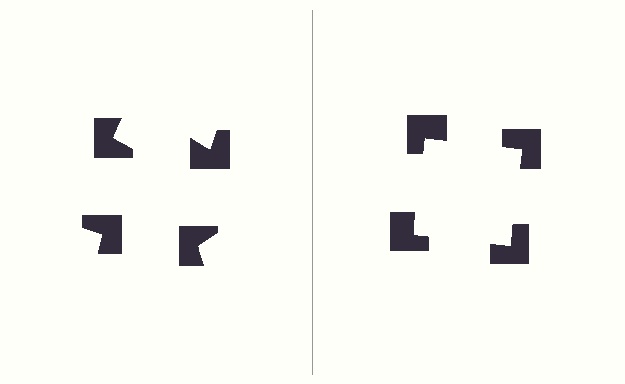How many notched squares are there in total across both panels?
8 — 4 on each side.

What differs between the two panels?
The notched squares are positioned identically on both sides; only the wedge orientations differ. On the right they align to a square; on the left they are misaligned.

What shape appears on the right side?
An illusory square.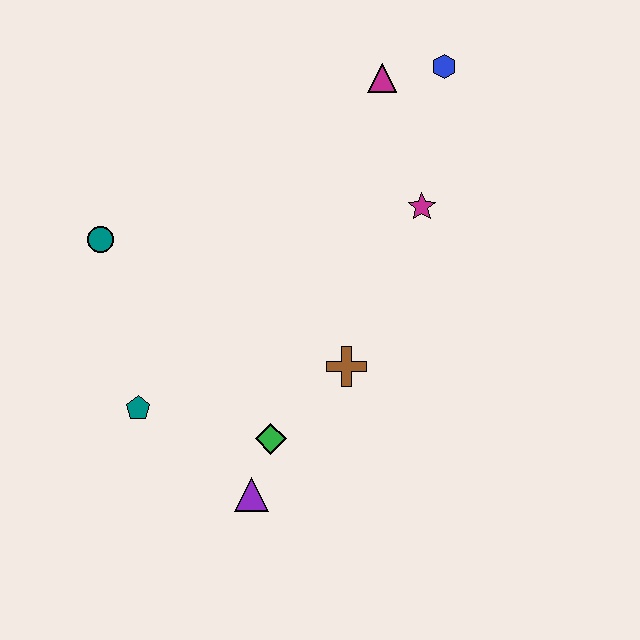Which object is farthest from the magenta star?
The teal pentagon is farthest from the magenta star.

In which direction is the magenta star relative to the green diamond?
The magenta star is above the green diamond.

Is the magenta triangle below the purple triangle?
No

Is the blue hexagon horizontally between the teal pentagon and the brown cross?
No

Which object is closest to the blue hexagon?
The magenta triangle is closest to the blue hexagon.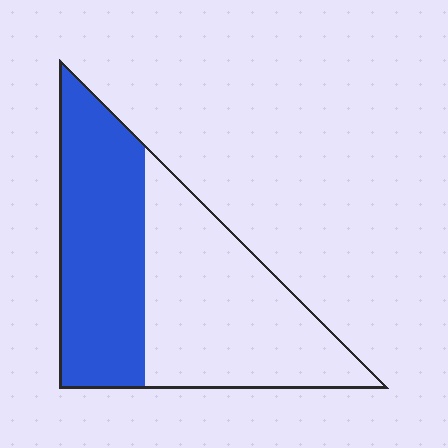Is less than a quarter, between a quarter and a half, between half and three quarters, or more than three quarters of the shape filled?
Between a quarter and a half.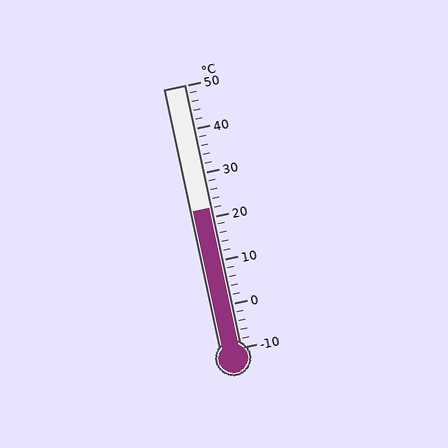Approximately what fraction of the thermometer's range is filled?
The thermometer is filled to approximately 55% of its range.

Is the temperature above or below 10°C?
The temperature is above 10°C.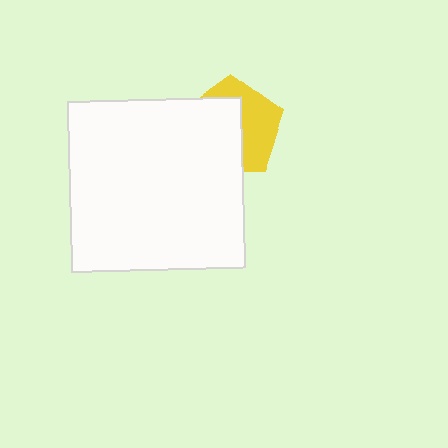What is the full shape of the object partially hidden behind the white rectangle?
The partially hidden object is a yellow pentagon.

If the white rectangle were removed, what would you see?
You would see the complete yellow pentagon.